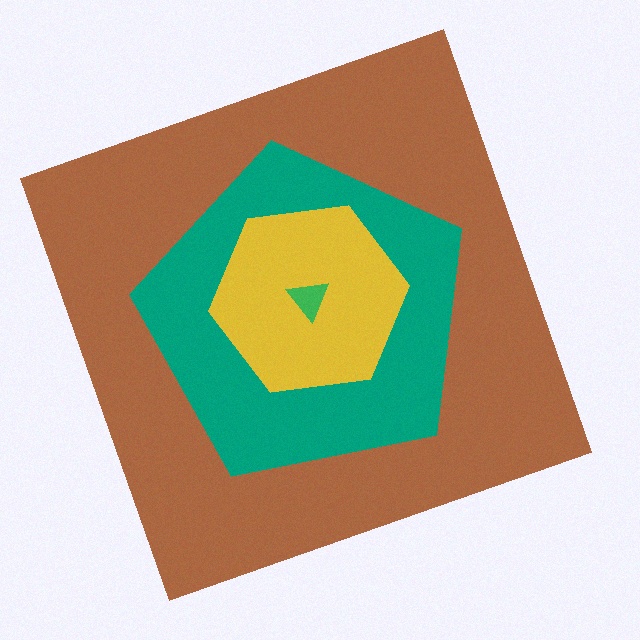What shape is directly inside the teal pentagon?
The yellow hexagon.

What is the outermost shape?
The brown square.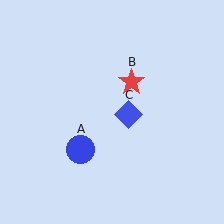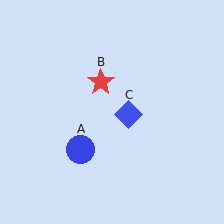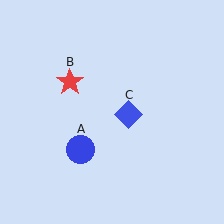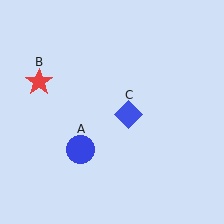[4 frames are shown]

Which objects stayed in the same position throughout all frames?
Blue circle (object A) and blue diamond (object C) remained stationary.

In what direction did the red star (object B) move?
The red star (object B) moved left.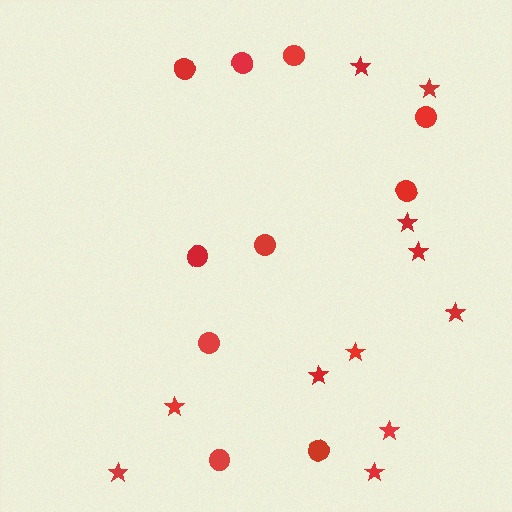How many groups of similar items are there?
There are 2 groups: one group of stars (11) and one group of circles (10).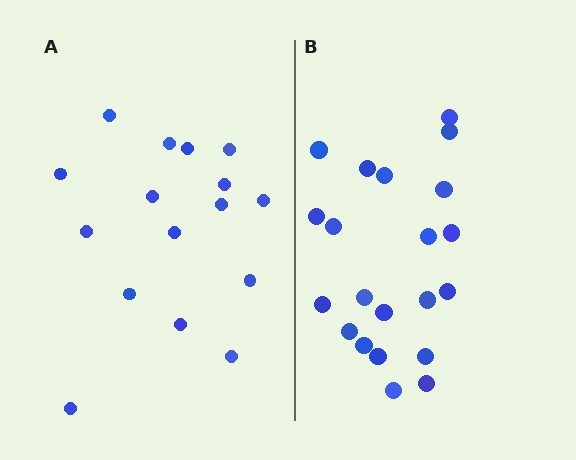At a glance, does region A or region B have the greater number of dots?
Region B (the right region) has more dots.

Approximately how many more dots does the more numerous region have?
Region B has about 5 more dots than region A.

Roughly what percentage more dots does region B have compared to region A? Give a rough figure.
About 30% more.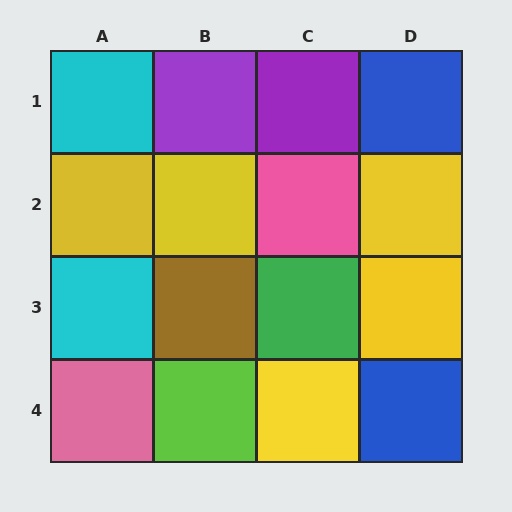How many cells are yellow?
5 cells are yellow.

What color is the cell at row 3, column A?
Cyan.